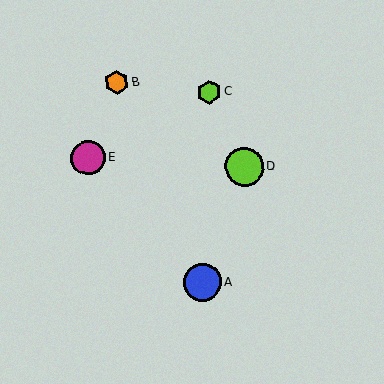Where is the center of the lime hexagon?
The center of the lime hexagon is at (209, 92).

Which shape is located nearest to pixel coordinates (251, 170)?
The lime circle (labeled D) at (244, 167) is nearest to that location.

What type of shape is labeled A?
Shape A is a blue circle.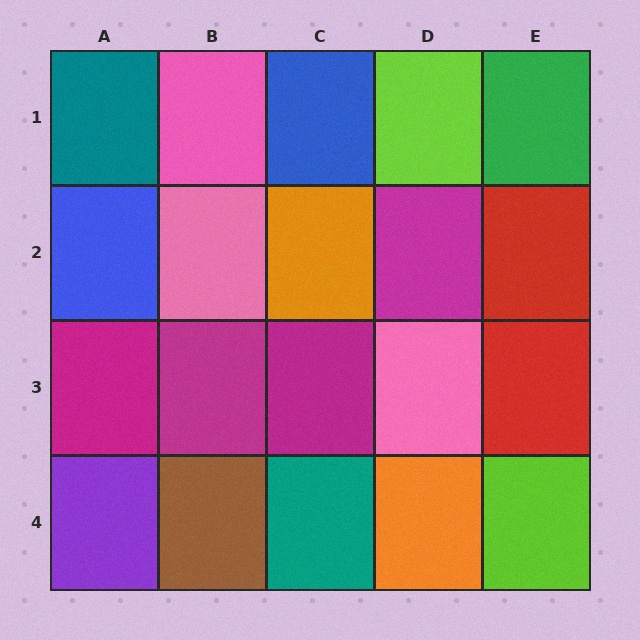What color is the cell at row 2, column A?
Blue.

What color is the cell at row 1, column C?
Blue.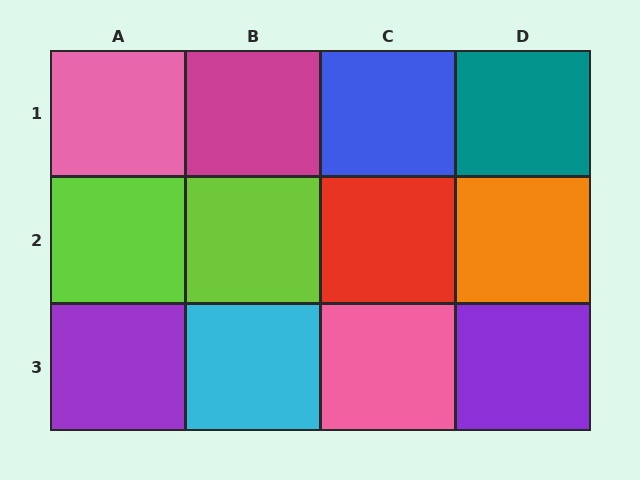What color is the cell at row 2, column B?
Lime.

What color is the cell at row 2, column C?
Red.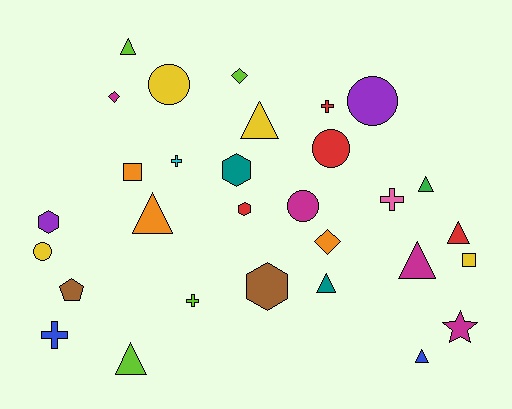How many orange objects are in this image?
There are 3 orange objects.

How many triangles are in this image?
There are 9 triangles.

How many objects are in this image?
There are 30 objects.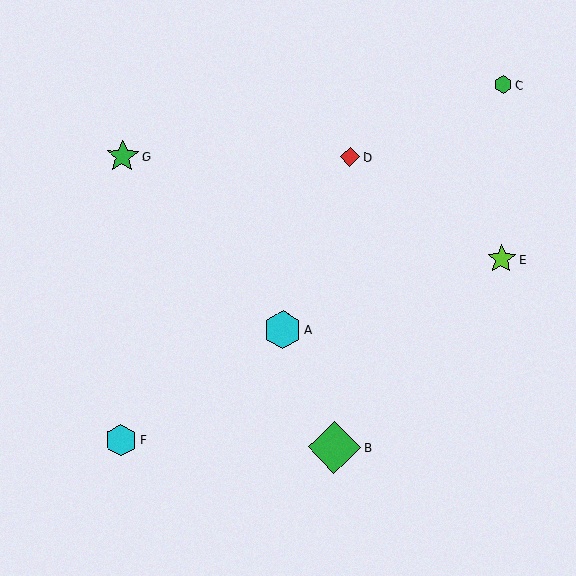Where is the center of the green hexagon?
The center of the green hexagon is at (503, 85).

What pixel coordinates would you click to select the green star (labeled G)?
Click at (123, 156) to select the green star G.